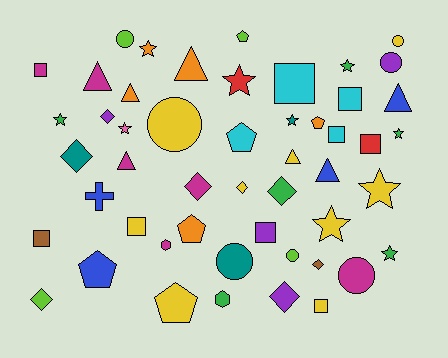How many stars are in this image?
There are 10 stars.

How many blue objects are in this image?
There are 4 blue objects.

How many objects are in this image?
There are 50 objects.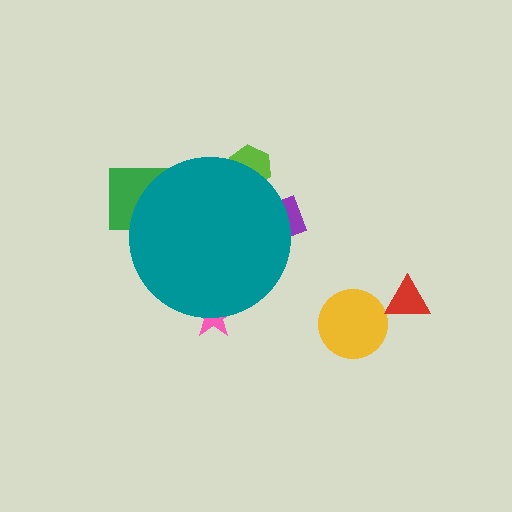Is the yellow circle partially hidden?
No, the yellow circle is fully visible.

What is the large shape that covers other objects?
A teal circle.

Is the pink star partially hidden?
Yes, the pink star is partially hidden behind the teal circle.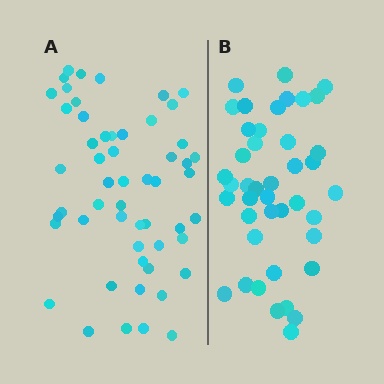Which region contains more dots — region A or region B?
Region A (the left region) has more dots.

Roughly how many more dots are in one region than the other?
Region A has roughly 12 or so more dots than region B.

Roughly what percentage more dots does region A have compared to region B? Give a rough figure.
About 30% more.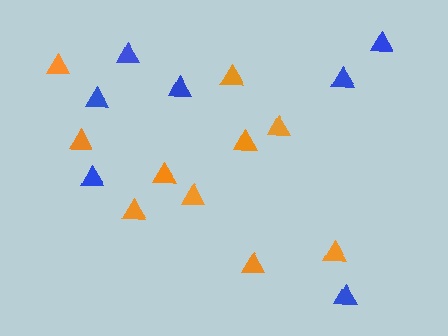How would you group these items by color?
There are 2 groups: one group of orange triangles (10) and one group of blue triangles (7).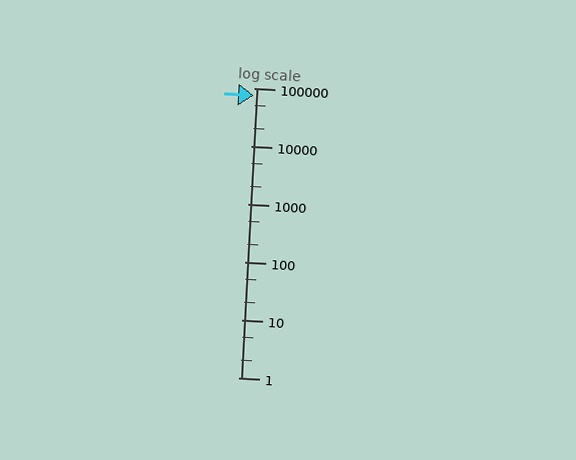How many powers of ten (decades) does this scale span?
The scale spans 5 decades, from 1 to 100000.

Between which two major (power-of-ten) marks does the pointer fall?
The pointer is between 10000 and 100000.